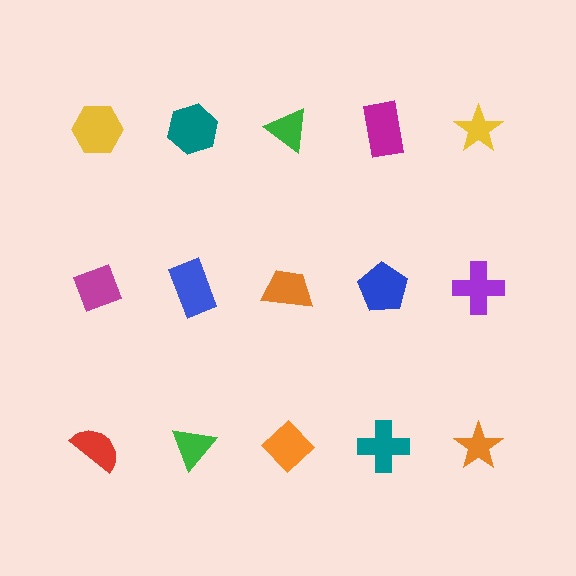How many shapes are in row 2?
5 shapes.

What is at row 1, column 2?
A teal hexagon.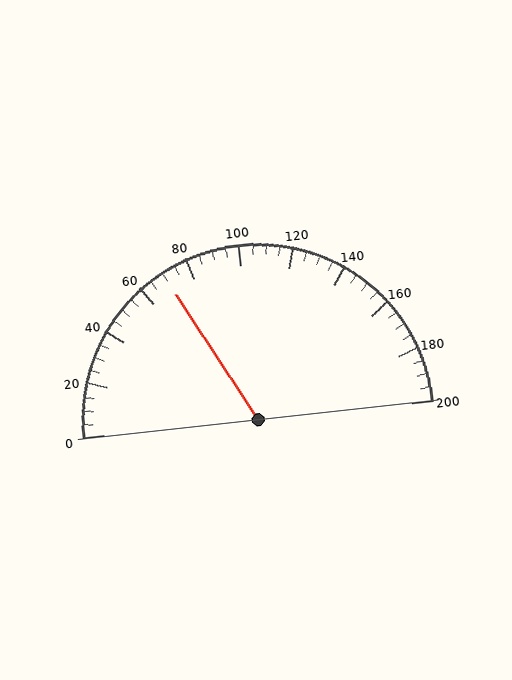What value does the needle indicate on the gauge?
The needle indicates approximately 70.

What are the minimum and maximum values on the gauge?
The gauge ranges from 0 to 200.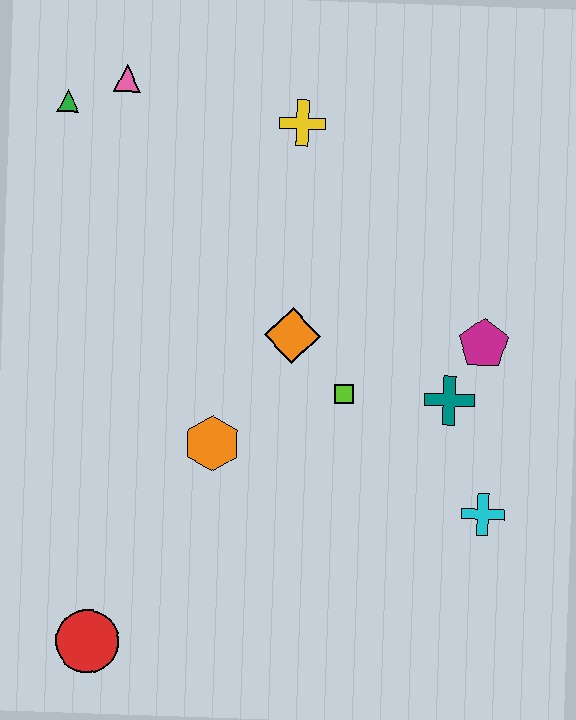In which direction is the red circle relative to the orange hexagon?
The red circle is below the orange hexagon.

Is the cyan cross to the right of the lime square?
Yes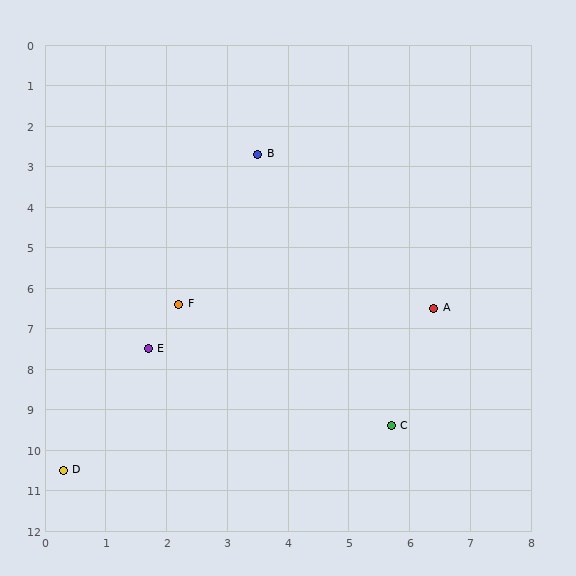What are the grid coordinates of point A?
Point A is at approximately (6.4, 6.5).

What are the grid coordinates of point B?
Point B is at approximately (3.5, 2.7).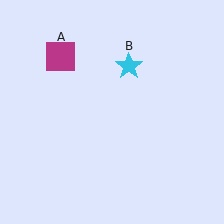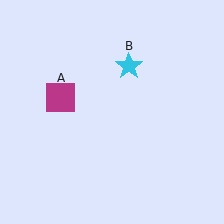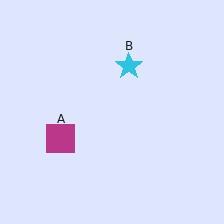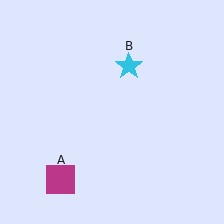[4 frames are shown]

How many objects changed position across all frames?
1 object changed position: magenta square (object A).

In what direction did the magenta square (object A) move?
The magenta square (object A) moved down.